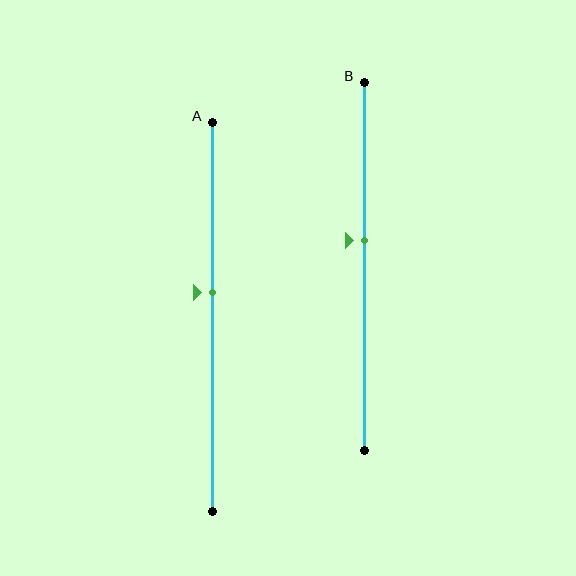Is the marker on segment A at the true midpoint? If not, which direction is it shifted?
No, the marker on segment A is shifted upward by about 6% of the segment length.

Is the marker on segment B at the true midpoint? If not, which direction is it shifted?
No, the marker on segment B is shifted upward by about 7% of the segment length.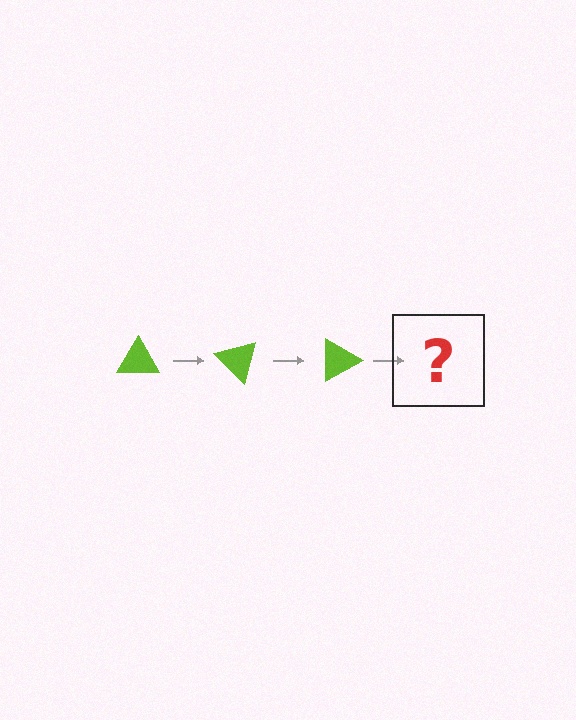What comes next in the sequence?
The next element should be a lime triangle rotated 135 degrees.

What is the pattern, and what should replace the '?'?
The pattern is that the triangle rotates 45 degrees each step. The '?' should be a lime triangle rotated 135 degrees.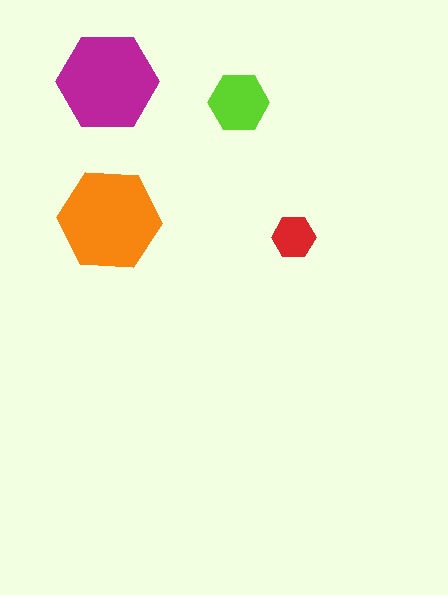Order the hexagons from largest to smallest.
the orange one, the magenta one, the lime one, the red one.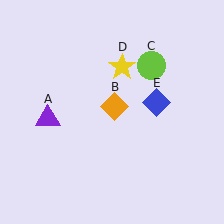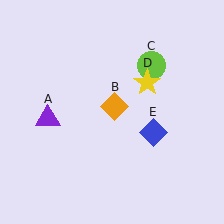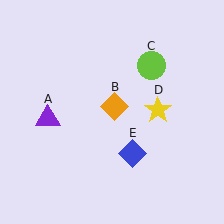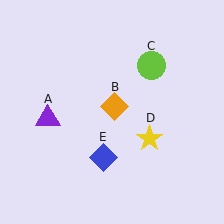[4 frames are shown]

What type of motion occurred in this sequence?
The yellow star (object D), blue diamond (object E) rotated clockwise around the center of the scene.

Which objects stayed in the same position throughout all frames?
Purple triangle (object A) and orange diamond (object B) and lime circle (object C) remained stationary.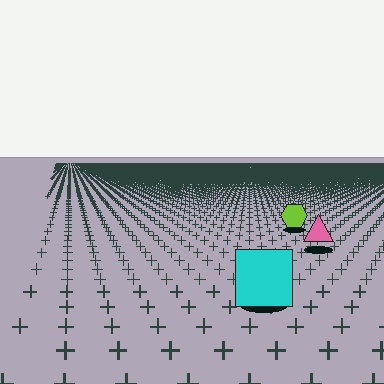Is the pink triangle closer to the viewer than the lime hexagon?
Yes. The pink triangle is closer — you can tell from the texture gradient: the ground texture is coarser near it.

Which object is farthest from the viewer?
The lime hexagon is farthest from the viewer. It appears smaller and the ground texture around it is denser.